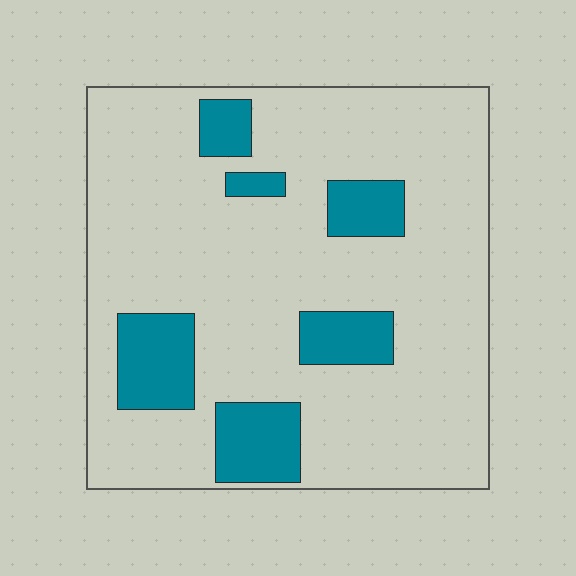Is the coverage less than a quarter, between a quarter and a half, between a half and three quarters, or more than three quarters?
Less than a quarter.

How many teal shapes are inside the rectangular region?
6.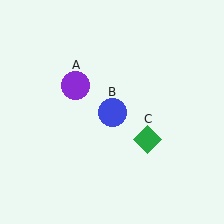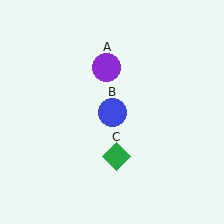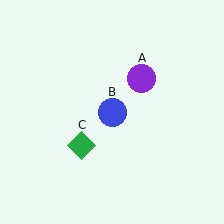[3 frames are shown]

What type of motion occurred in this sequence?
The purple circle (object A), green diamond (object C) rotated clockwise around the center of the scene.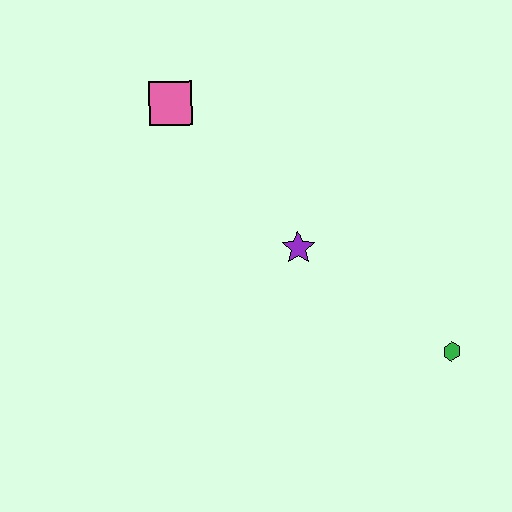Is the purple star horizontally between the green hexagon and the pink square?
Yes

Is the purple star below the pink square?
Yes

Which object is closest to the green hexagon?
The purple star is closest to the green hexagon.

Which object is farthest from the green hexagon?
The pink square is farthest from the green hexagon.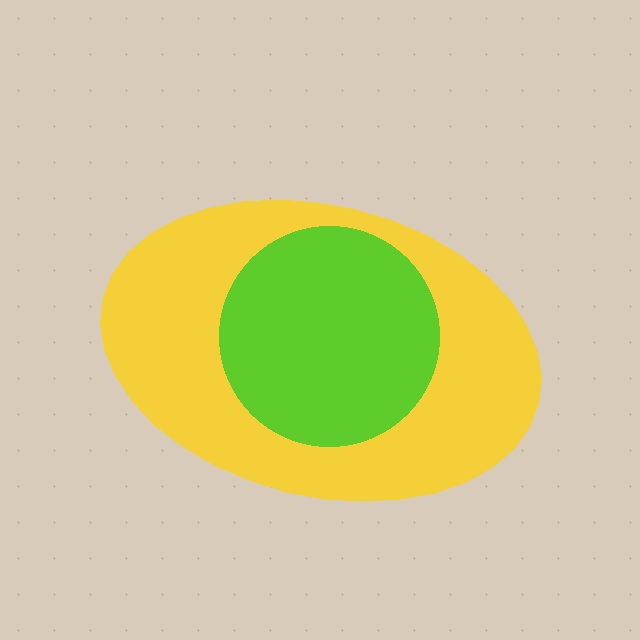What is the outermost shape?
The yellow ellipse.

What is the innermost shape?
The lime circle.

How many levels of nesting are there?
2.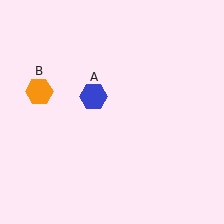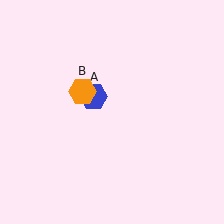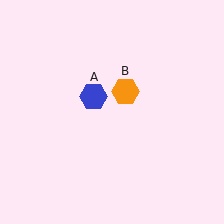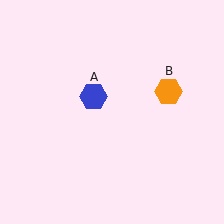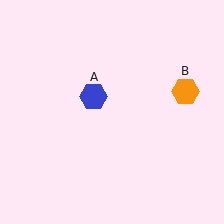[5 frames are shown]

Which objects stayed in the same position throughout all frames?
Blue hexagon (object A) remained stationary.